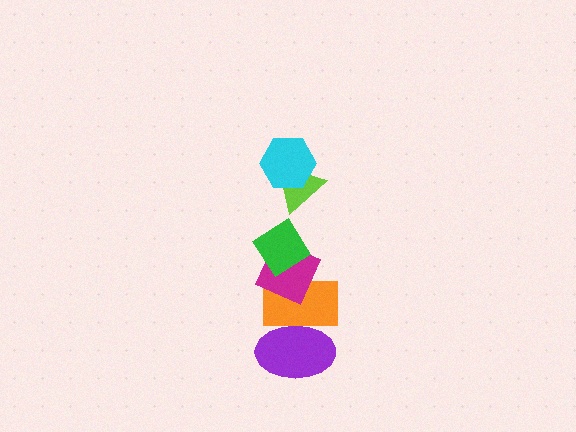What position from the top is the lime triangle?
The lime triangle is 2nd from the top.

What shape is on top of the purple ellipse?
The orange rectangle is on top of the purple ellipse.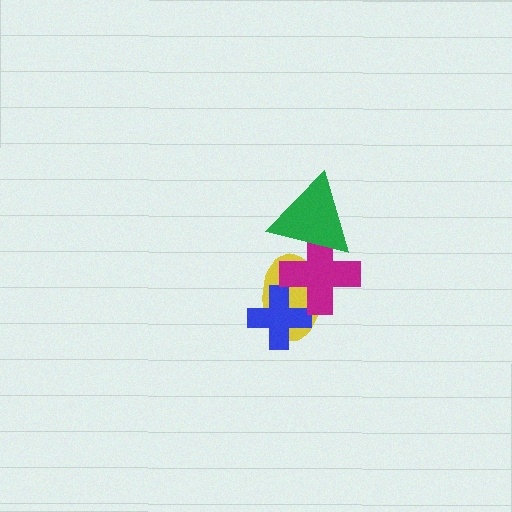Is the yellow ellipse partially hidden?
Yes, it is partially covered by another shape.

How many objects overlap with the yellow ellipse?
3 objects overlap with the yellow ellipse.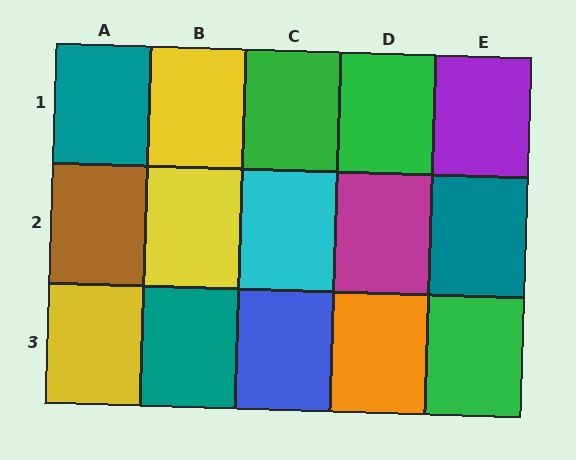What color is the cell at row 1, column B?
Yellow.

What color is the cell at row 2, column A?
Brown.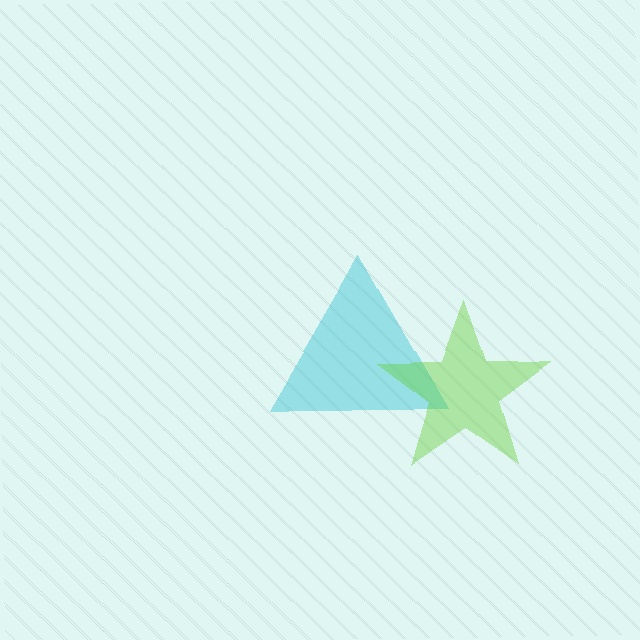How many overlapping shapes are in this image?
There are 2 overlapping shapes in the image.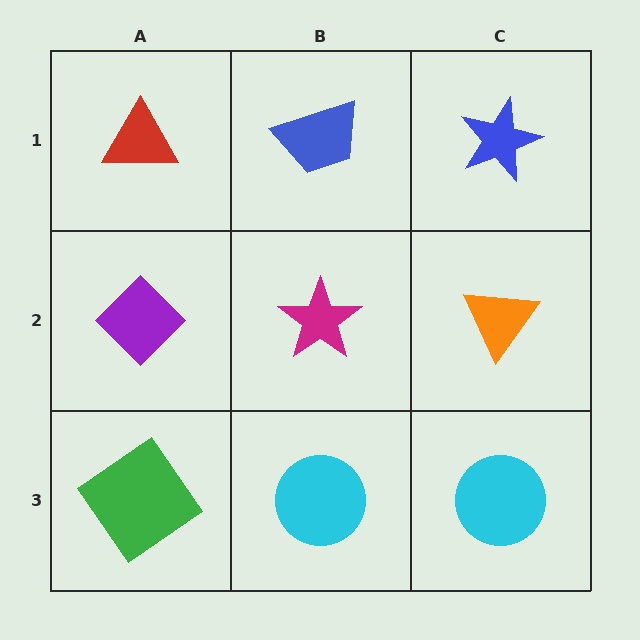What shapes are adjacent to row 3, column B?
A magenta star (row 2, column B), a green diamond (row 3, column A), a cyan circle (row 3, column C).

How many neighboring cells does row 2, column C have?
3.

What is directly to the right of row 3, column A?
A cyan circle.